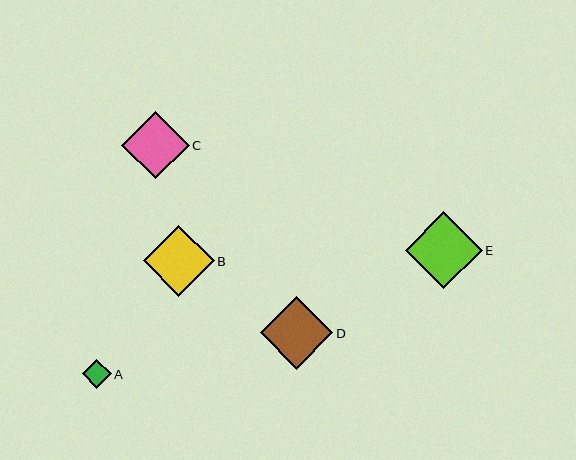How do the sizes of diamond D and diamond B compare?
Diamond D and diamond B are approximately the same size.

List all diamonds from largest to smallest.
From largest to smallest: E, D, B, C, A.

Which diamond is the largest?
Diamond E is the largest with a size of approximately 77 pixels.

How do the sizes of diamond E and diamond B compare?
Diamond E and diamond B are approximately the same size.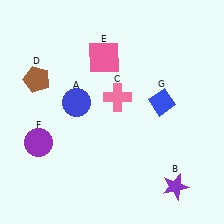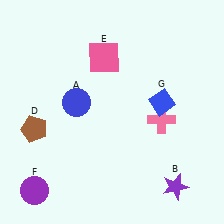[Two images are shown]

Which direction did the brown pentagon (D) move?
The brown pentagon (D) moved down.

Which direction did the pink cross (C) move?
The pink cross (C) moved right.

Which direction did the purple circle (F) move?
The purple circle (F) moved down.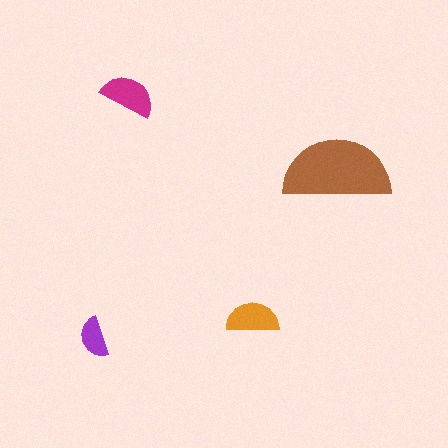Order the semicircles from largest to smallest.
the brown one, the magenta one, the orange one, the purple one.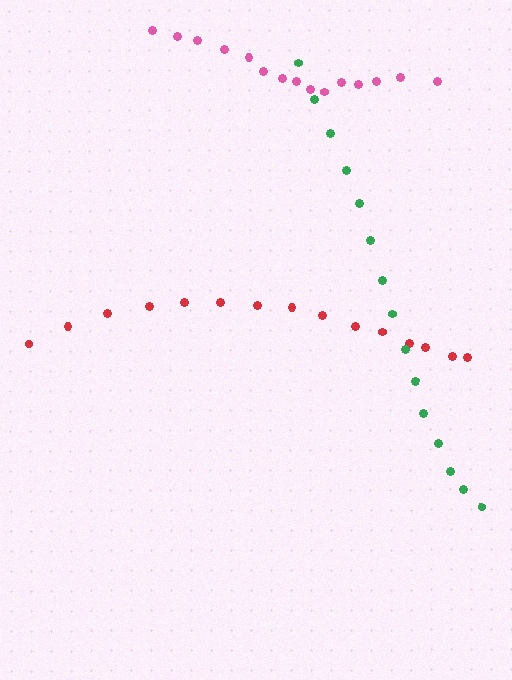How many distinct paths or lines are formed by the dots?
There are 3 distinct paths.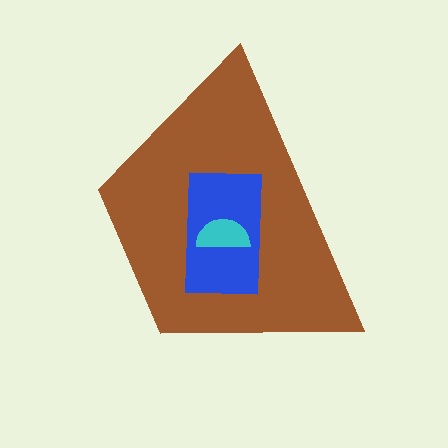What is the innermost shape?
The cyan semicircle.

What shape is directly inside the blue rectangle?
The cyan semicircle.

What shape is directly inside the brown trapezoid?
The blue rectangle.